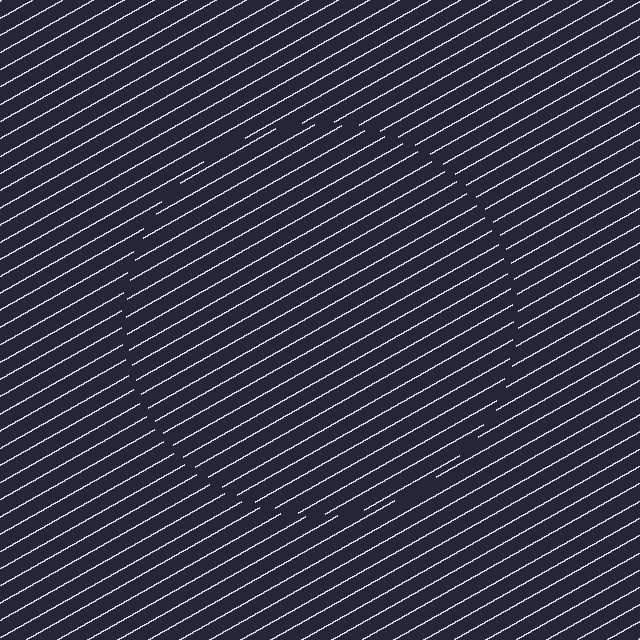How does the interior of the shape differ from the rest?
The interior of the shape contains the same grating, shifted by half a period — the contour is defined by the phase discontinuity where line-ends from the inner and outer gratings abut.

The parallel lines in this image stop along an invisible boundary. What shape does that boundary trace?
An illusory circle. The interior of the shape contains the same grating, shifted by half a period — the contour is defined by the phase discontinuity where line-ends from the inner and outer gratings abut.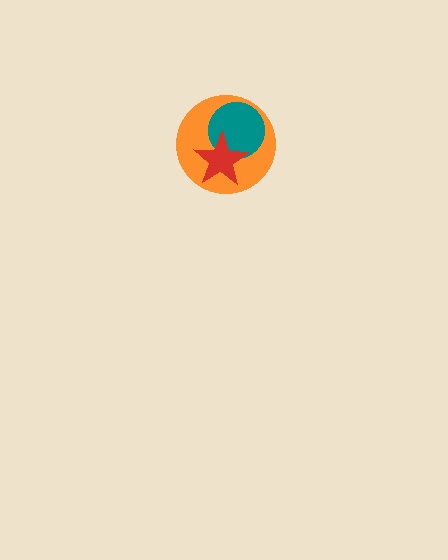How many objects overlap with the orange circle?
2 objects overlap with the orange circle.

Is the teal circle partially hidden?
Yes, it is partially covered by another shape.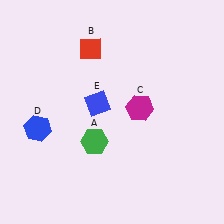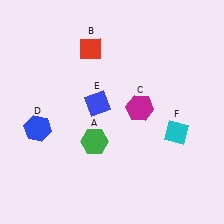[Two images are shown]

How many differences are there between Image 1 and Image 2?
There is 1 difference between the two images.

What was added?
A cyan diamond (F) was added in Image 2.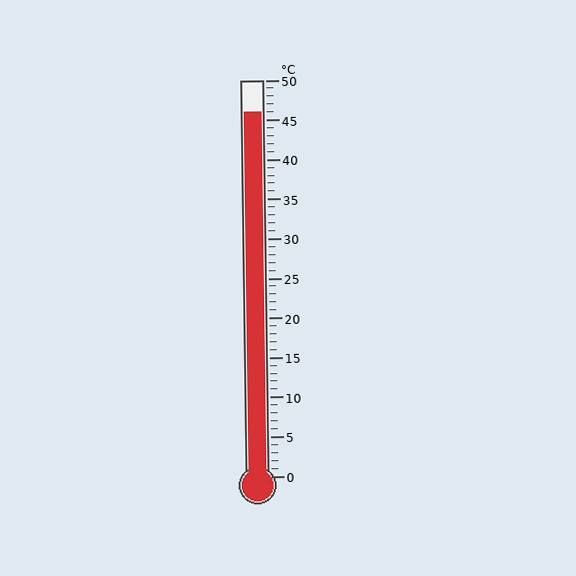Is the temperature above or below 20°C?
The temperature is above 20°C.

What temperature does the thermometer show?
The thermometer shows approximately 46°C.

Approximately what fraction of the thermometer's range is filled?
The thermometer is filled to approximately 90% of its range.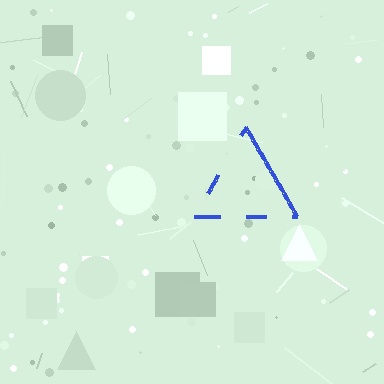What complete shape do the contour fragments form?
The contour fragments form a triangle.